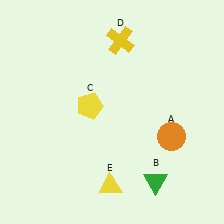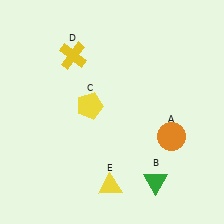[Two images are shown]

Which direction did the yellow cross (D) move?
The yellow cross (D) moved left.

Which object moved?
The yellow cross (D) moved left.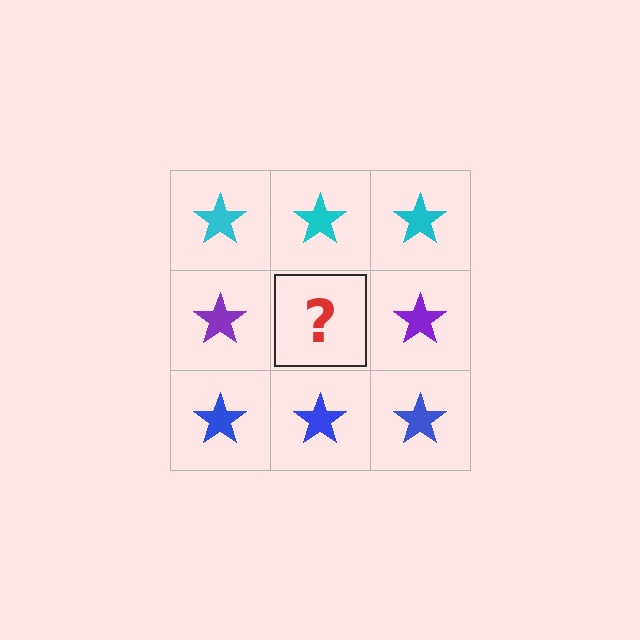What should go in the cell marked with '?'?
The missing cell should contain a purple star.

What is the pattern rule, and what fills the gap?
The rule is that each row has a consistent color. The gap should be filled with a purple star.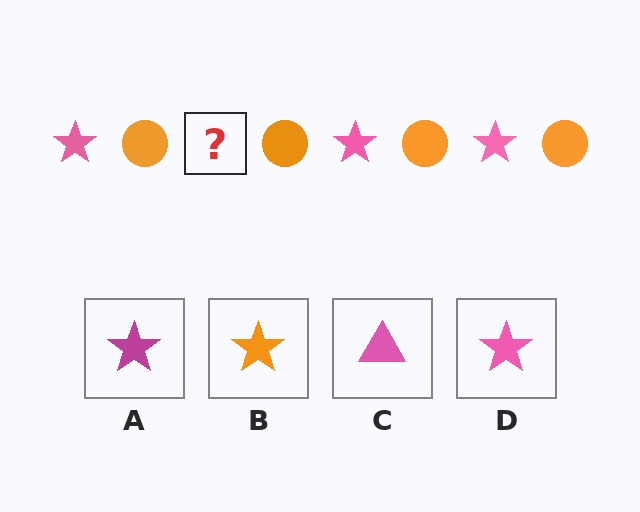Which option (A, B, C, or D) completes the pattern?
D.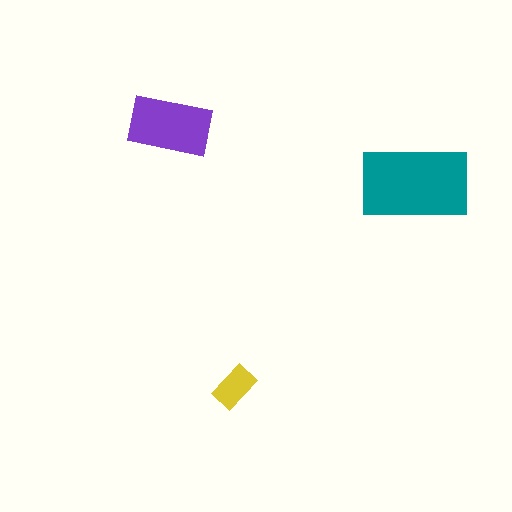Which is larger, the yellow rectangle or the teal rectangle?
The teal one.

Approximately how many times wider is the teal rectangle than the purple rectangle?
About 1.5 times wider.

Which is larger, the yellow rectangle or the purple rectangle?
The purple one.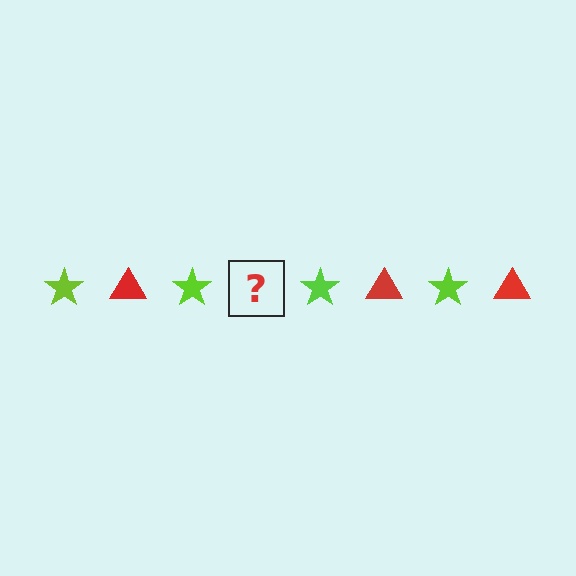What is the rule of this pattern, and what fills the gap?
The rule is that the pattern alternates between lime star and red triangle. The gap should be filled with a red triangle.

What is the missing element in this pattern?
The missing element is a red triangle.